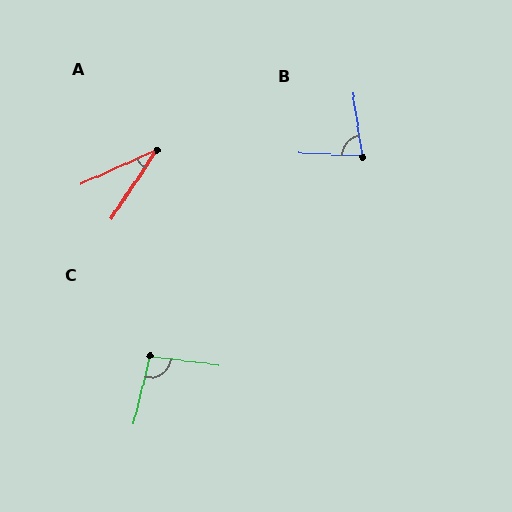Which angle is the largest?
C, at approximately 96 degrees.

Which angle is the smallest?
A, at approximately 32 degrees.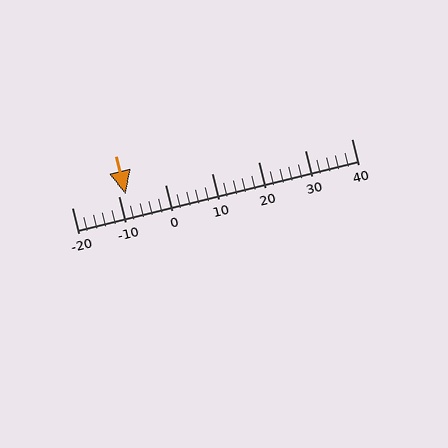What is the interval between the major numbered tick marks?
The major tick marks are spaced 10 units apart.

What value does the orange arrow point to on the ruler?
The orange arrow points to approximately -8.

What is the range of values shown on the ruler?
The ruler shows values from -20 to 40.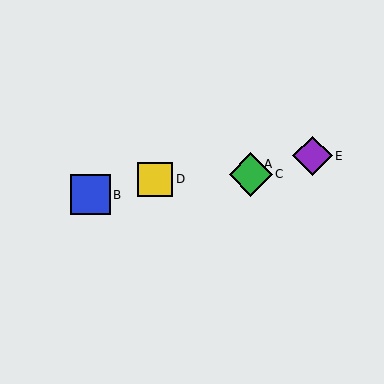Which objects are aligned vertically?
Objects A, C are aligned vertically.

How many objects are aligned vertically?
2 objects (A, C) are aligned vertically.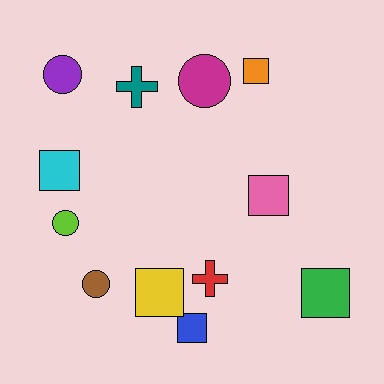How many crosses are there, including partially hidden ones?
There are 2 crosses.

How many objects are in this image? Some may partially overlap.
There are 12 objects.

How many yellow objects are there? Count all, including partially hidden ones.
There is 1 yellow object.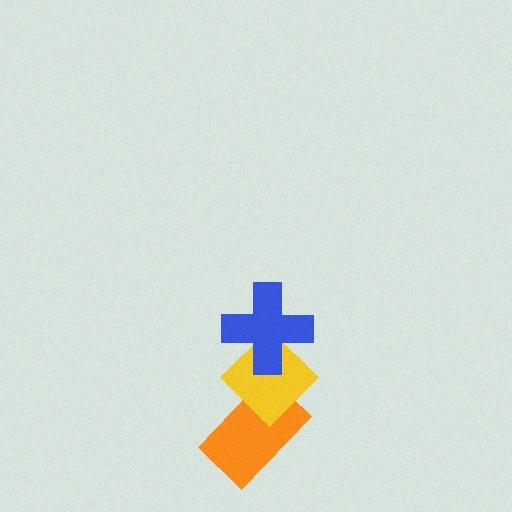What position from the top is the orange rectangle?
The orange rectangle is 3rd from the top.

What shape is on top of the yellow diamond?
The blue cross is on top of the yellow diamond.